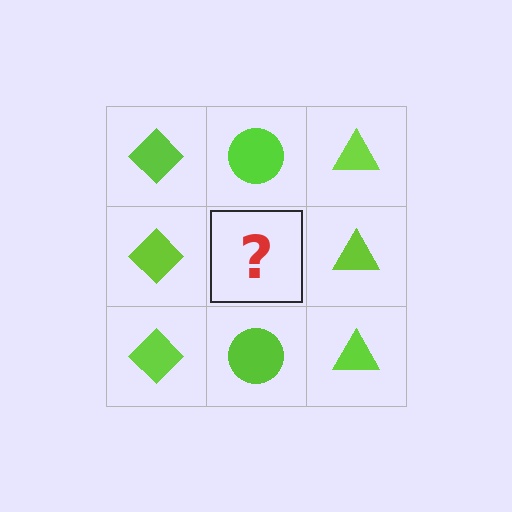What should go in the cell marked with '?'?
The missing cell should contain a lime circle.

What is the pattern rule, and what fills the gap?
The rule is that each column has a consistent shape. The gap should be filled with a lime circle.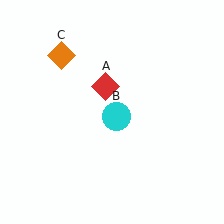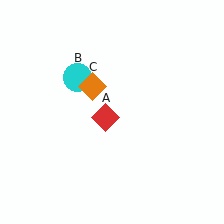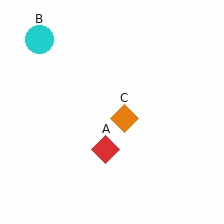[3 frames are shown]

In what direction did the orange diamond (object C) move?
The orange diamond (object C) moved down and to the right.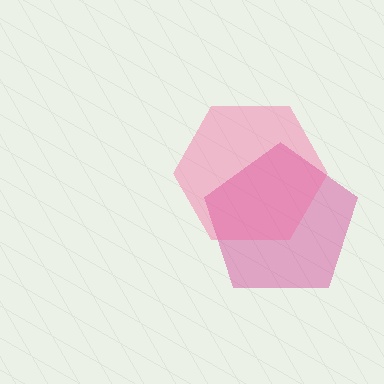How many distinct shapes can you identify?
There are 2 distinct shapes: a magenta pentagon, a pink hexagon.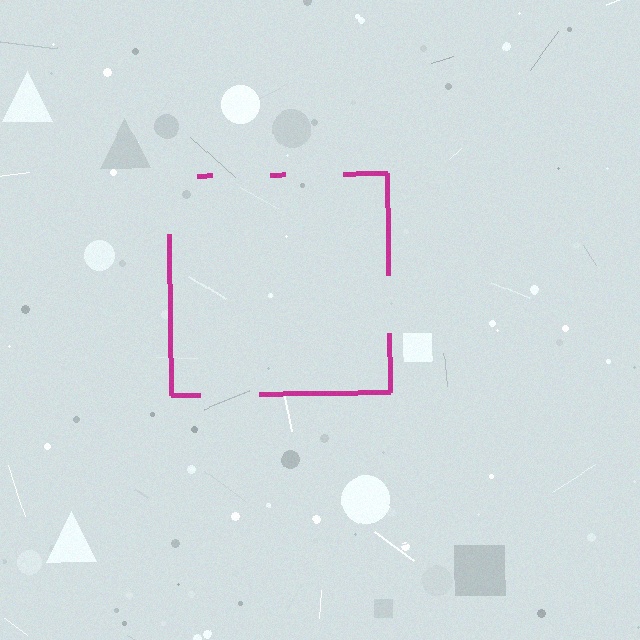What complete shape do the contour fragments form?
The contour fragments form a square.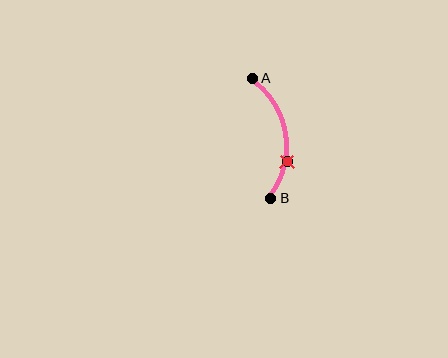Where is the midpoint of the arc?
The arc midpoint is the point on the curve farthest from the straight line joining A and B. It sits to the right of that line.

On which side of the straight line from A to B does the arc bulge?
The arc bulges to the right of the straight line connecting A and B.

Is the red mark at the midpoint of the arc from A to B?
No. The red mark lies on the arc but is closer to endpoint B. The arc midpoint would be at the point on the curve equidistant along the arc from both A and B.